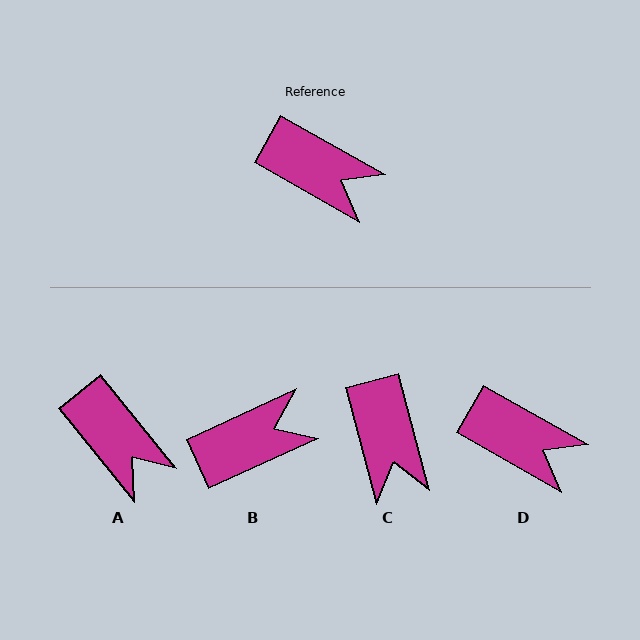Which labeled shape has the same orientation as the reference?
D.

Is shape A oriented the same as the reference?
No, it is off by about 22 degrees.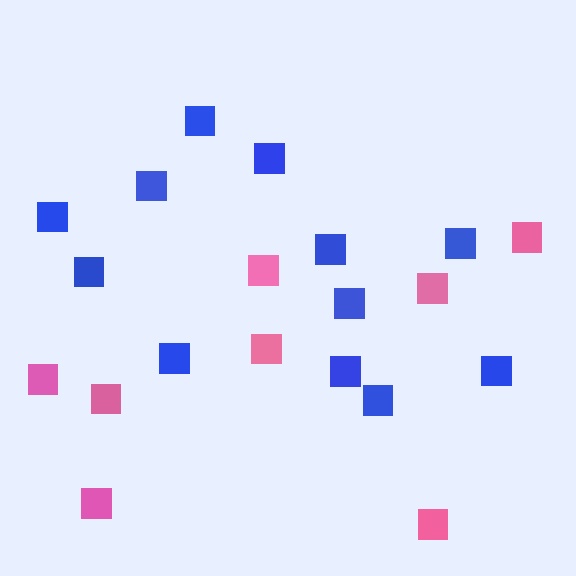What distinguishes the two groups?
There are 2 groups: one group of blue squares (12) and one group of pink squares (8).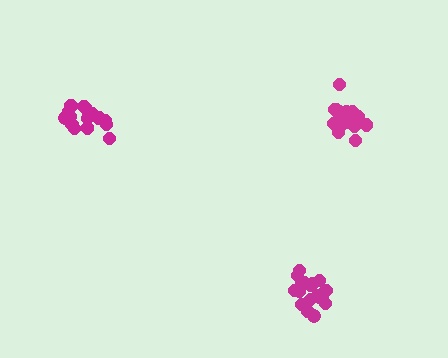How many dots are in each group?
Group 1: 18 dots, Group 2: 21 dots, Group 3: 21 dots (60 total).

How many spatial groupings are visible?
There are 3 spatial groupings.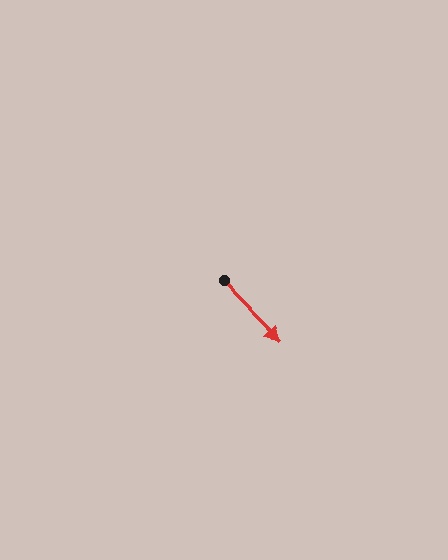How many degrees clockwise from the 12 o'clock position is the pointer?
Approximately 135 degrees.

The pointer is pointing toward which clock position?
Roughly 5 o'clock.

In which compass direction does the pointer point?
Southeast.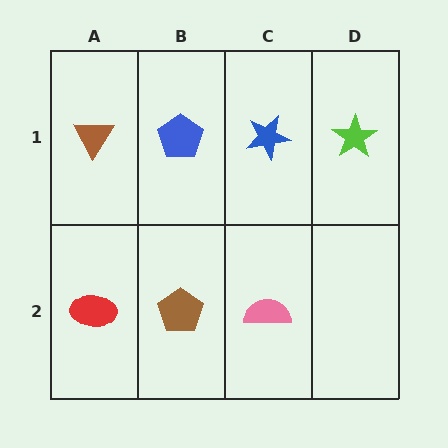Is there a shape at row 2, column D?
No, that cell is empty.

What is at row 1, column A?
A brown triangle.